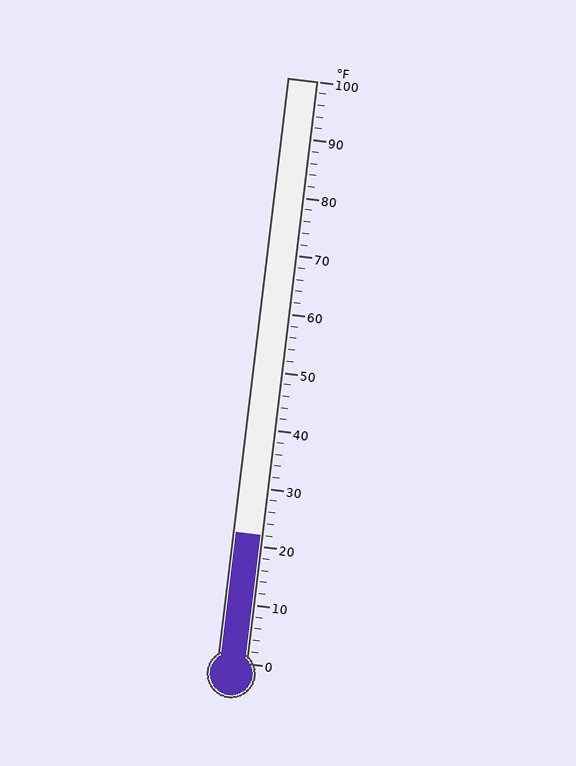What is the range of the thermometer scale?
The thermometer scale ranges from 0°F to 100°F.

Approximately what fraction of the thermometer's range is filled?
The thermometer is filled to approximately 20% of its range.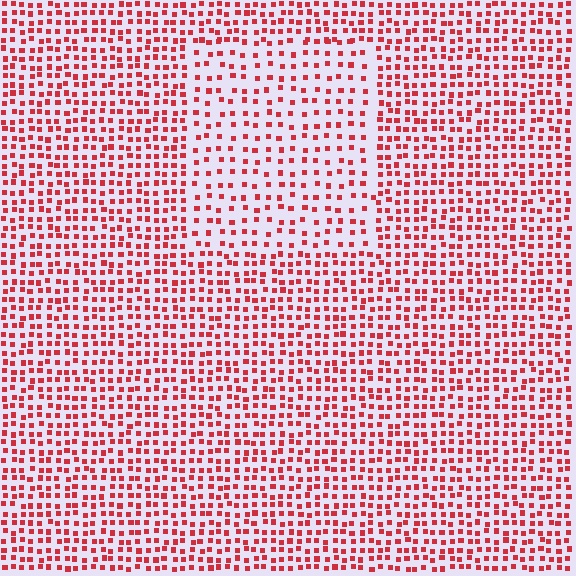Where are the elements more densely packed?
The elements are more densely packed outside the rectangle boundary.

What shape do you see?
I see a rectangle.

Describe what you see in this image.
The image contains small red elements arranged at two different densities. A rectangle-shaped region is visible where the elements are less densely packed than the surrounding area.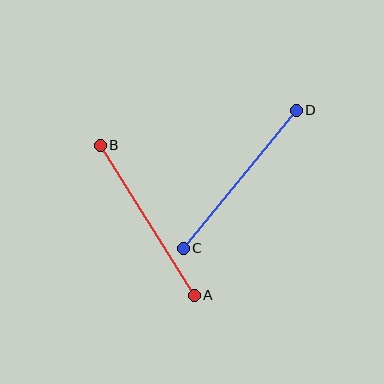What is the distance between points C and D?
The distance is approximately 178 pixels.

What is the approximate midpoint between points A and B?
The midpoint is at approximately (147, 220) pixels.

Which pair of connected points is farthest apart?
Points C and D are farthest apart.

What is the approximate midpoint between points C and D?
The midpoint is at approximately (240, 179) pixels.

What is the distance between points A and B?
The distance is approximately 177 pixels.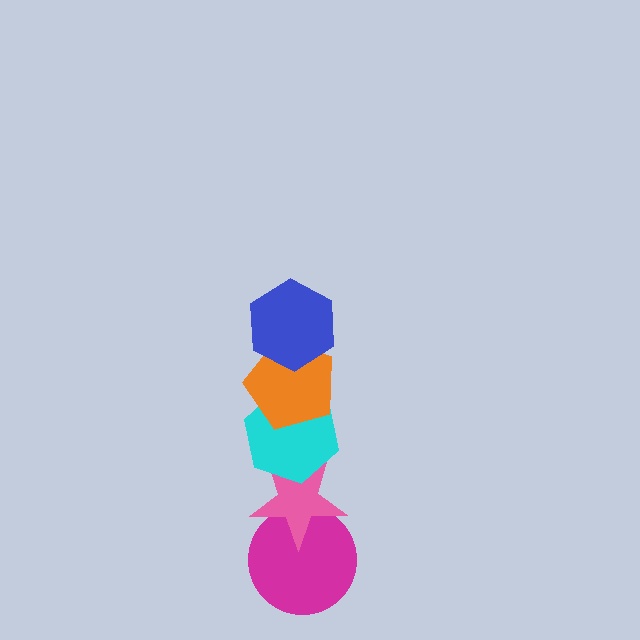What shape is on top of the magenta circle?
The pink star is on top of the magenta circle.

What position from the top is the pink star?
The pink star is 4th from the top.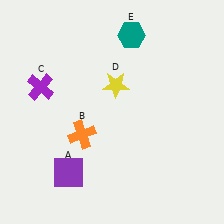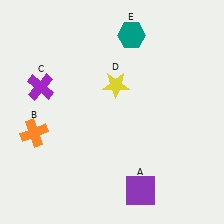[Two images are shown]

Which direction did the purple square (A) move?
The purple square (A) moved right.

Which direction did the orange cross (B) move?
The orange cross (B) moved left.